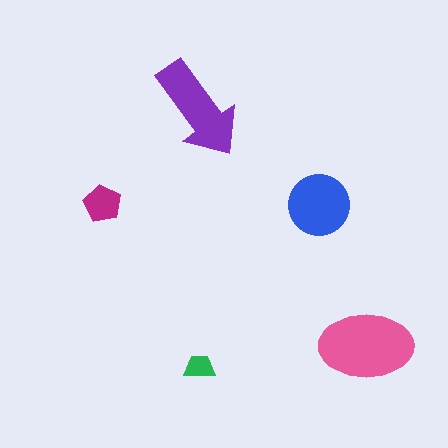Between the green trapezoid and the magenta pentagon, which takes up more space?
The magenta pentagon.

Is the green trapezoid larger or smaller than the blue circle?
Smaller.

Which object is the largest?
The pink ellipse.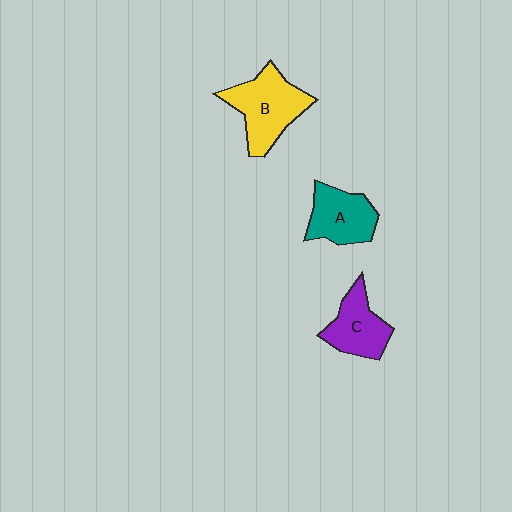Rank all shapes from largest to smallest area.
From largest to smallest: B (yellow), A (teal), C (purple).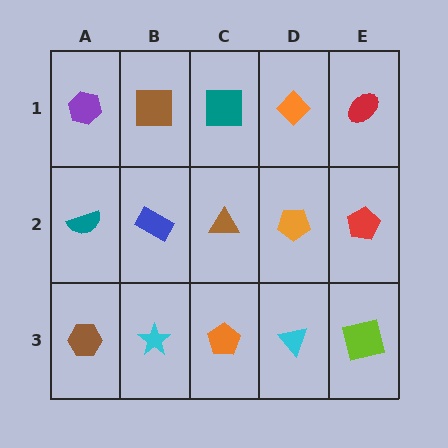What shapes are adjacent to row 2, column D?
An orange diamond (row 1, column D), a cyan triangle (row 3, column D), a brown triangle (row 2, column C), a red pentagon (row 2, column E).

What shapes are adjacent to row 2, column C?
A teal square (row 1, column C), an orange pentagon (row 3, column C), a blue rectangle (row 2, column B), an orange pentagon (row 2, column D).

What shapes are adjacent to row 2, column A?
A purple hexagon (row 1, column A), a brown hexagon (row 3, column A), a blue rectangle (row 2, column B).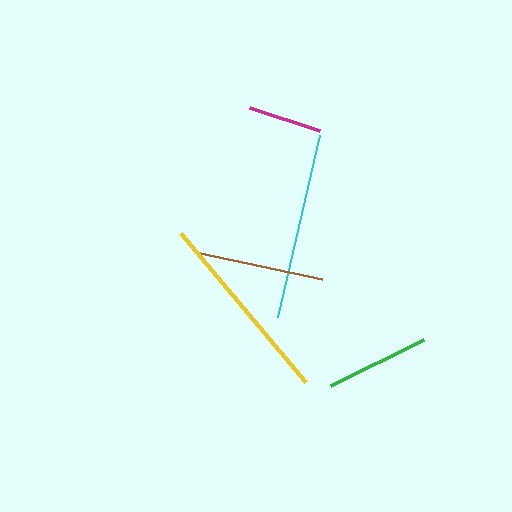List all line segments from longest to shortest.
From longest to shortest: yellow, cyan, brown, green, magenta.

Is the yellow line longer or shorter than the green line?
The yellow line is longer than the green line.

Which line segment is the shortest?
The magenta line is the shortest at approximately 73 pixels.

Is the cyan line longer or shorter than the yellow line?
The yellow line is longer than the cyan line.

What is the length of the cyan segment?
The cyan segment is approximately 187 pixels long.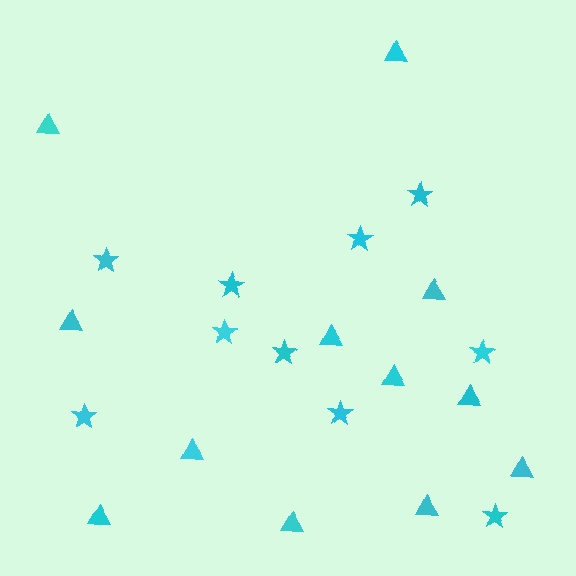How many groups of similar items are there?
There are 2 groups: one group of triangles (12) and one group of stars (10).